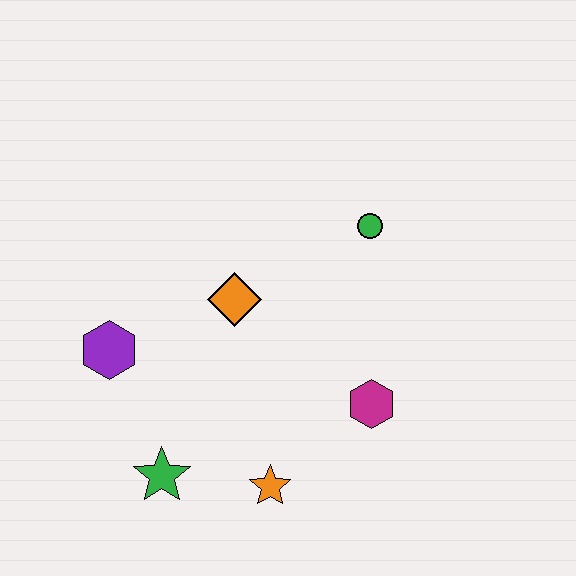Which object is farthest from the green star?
The green circle is farthest from the green star.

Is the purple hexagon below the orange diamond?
Yes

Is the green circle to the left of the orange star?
No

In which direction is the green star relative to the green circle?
The green star is below the green circle.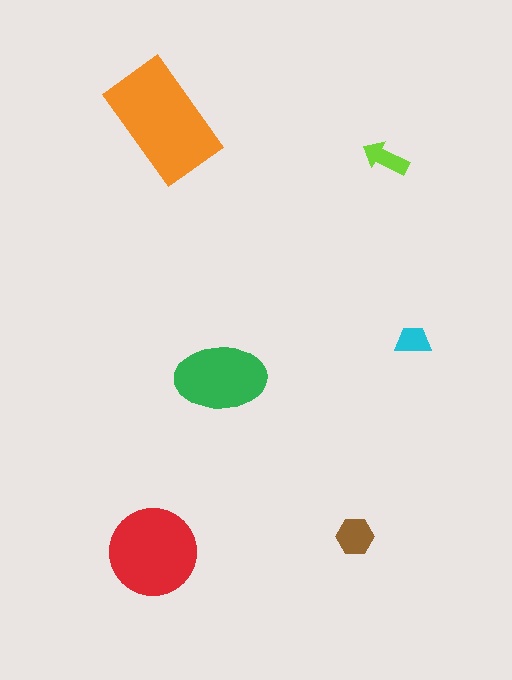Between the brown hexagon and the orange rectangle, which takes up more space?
The orange rectangle.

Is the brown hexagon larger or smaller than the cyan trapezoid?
Larger.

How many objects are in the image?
There are 6 objects in the image.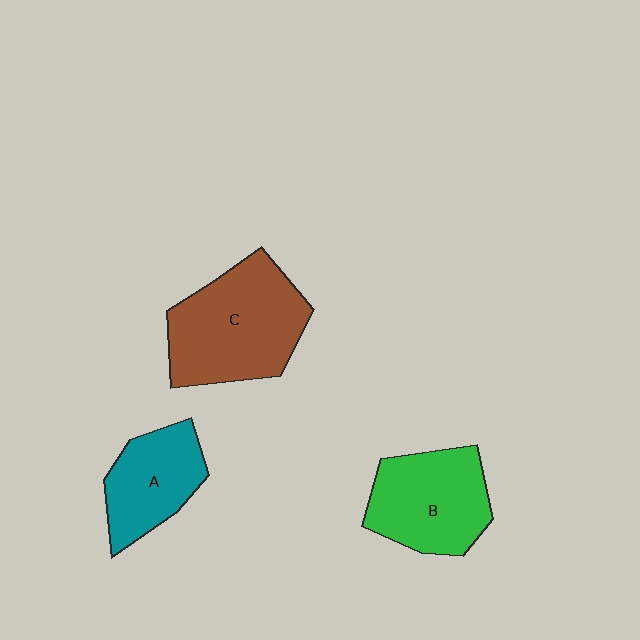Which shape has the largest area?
Shape C (brown).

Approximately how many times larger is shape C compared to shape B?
Approximately 1.3 times.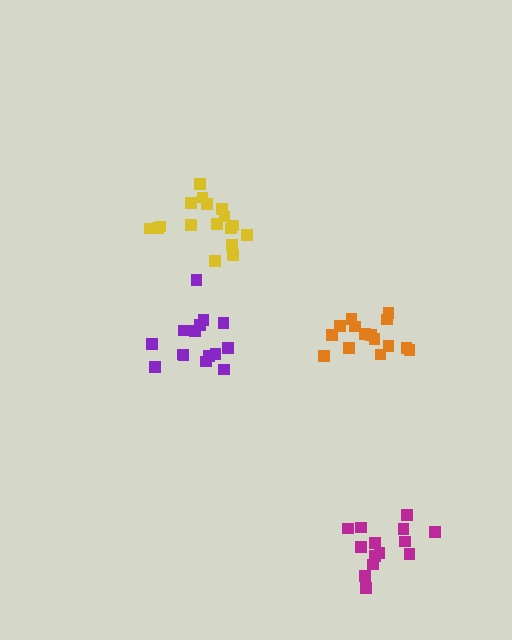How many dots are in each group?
Group 1: 14 dots, Group 2: 15 dots, Group 3: 17 dots, Group 4: 16 dots (62 total).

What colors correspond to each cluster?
The clusters are colored: magenta, purple, yellow, orange.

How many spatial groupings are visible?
There are 4 spatial groupings.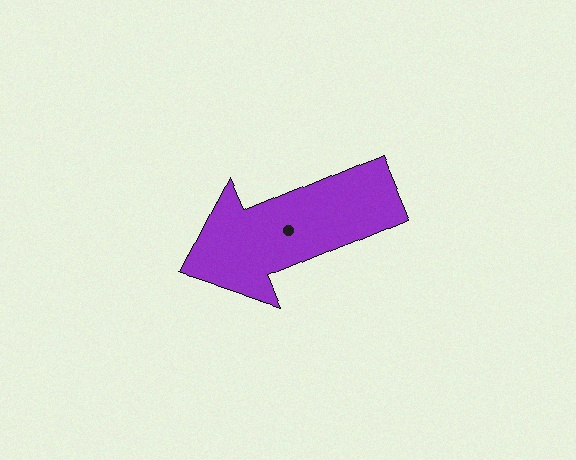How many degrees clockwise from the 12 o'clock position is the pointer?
Approximately 247 degrees.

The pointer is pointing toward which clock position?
Roughly 8 o'clock.